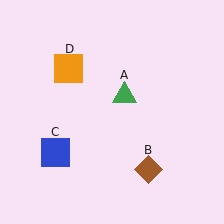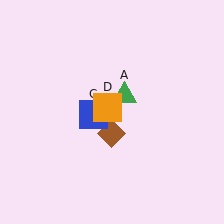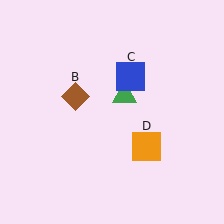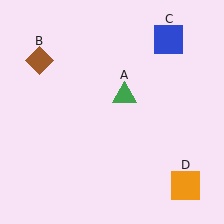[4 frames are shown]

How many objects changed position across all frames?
3 objects changed position: brown diamond (object B), blue square (object C), orange square (object D).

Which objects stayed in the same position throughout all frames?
Green triangle (object A) remained stationary.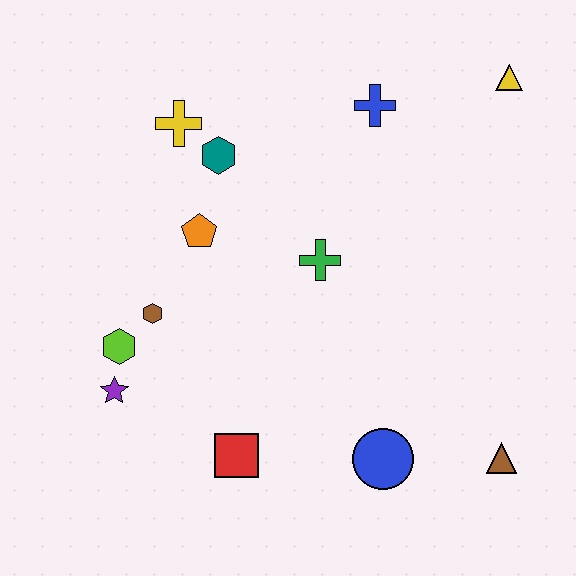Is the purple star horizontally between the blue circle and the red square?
No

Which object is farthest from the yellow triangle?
The purple star is farthest from the yellow triangle.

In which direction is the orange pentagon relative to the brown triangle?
The orange pentagon is to the left of the brown triangle.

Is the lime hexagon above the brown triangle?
Yes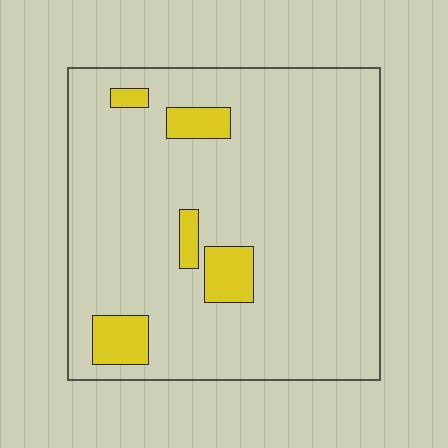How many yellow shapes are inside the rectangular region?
5.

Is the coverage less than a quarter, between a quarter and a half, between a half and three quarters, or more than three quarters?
Less than a quarter.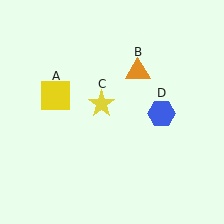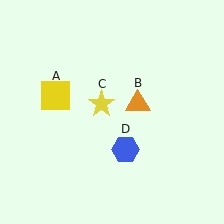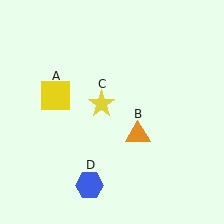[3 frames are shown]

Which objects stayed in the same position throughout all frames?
Yellow square (object A) and yellow star (object C) remained stationary.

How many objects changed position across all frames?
2 objects changed position: orange triangle (object B), blue hexagon (object D).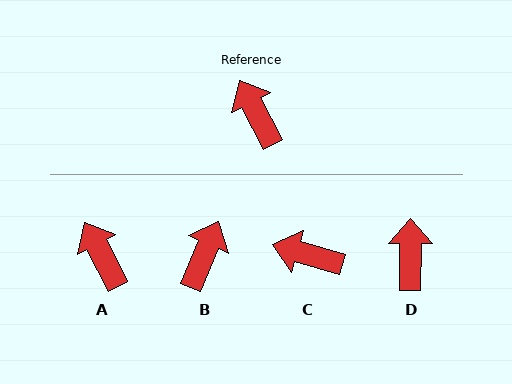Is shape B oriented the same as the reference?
No, it is off by about 51 degrees.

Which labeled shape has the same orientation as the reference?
A.